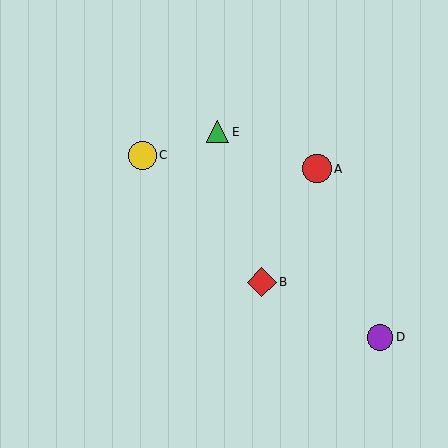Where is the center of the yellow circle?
The center of the yellow circle is at (142, 155).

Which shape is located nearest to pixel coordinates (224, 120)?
The green triangle (labeled E) at (217, 132) is nearest to that location.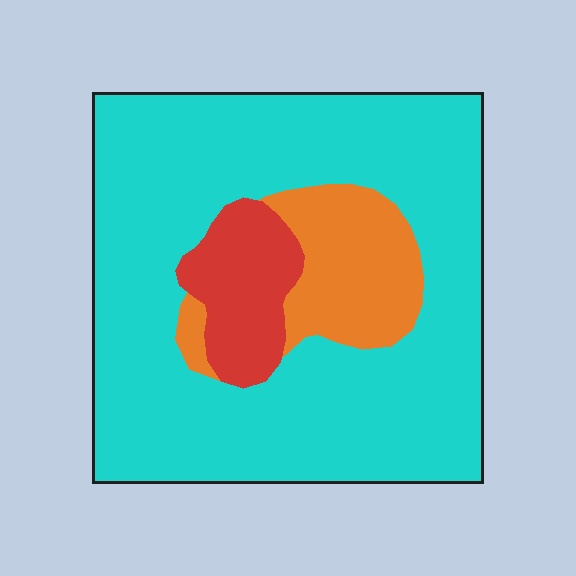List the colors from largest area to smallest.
From largest to smallest: cyan, orange, red.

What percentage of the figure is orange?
Orange covers 14% of the figure.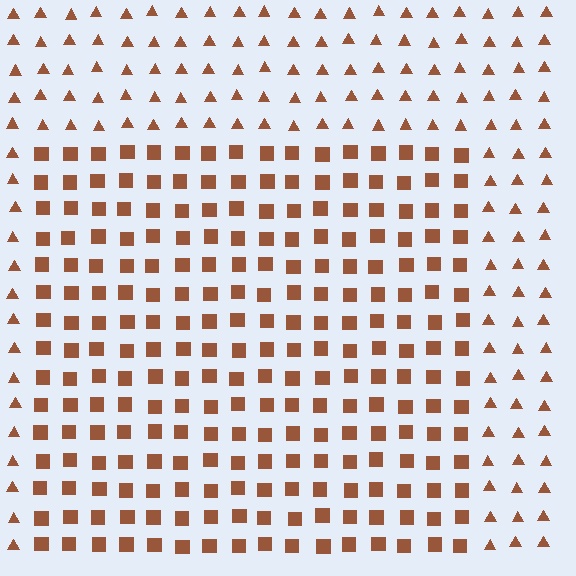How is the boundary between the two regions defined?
The boundary is defined by a change in element shape: squares inside vs. triangles outside. All elements share the same color and spacing.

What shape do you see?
I see a rectangle.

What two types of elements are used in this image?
The image uses squares inside the rectangle region and triangles outside it.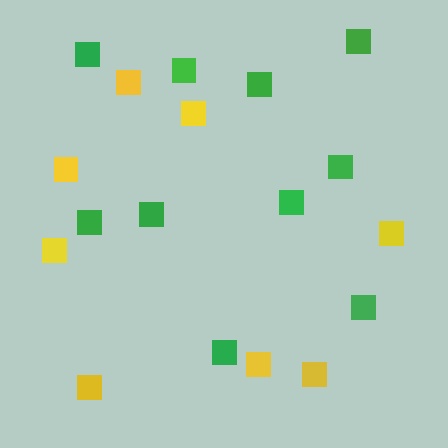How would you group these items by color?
There are 2 groups: one group of green squares (10) and one group of yellow squares (8).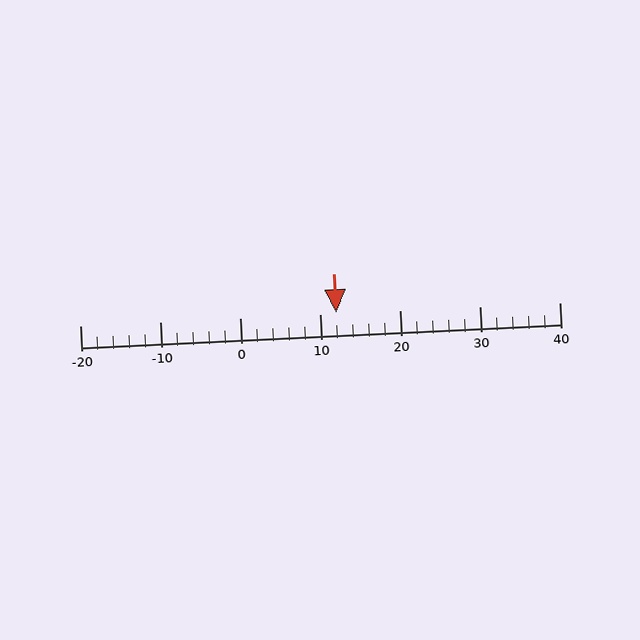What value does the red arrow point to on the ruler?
The red arrow points to approximately 12.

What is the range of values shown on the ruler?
The ruler shows values from -20 to 40.